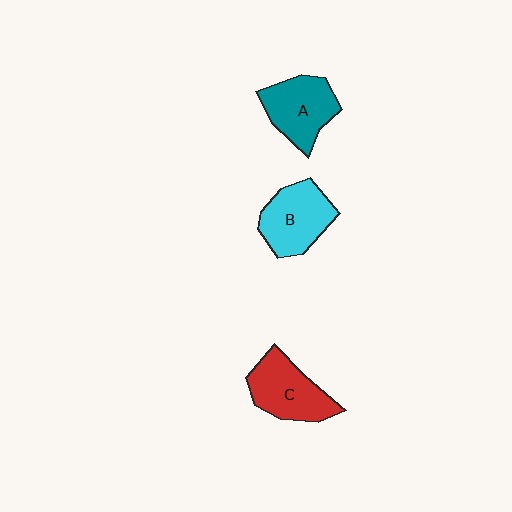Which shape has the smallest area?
Shape A (teal).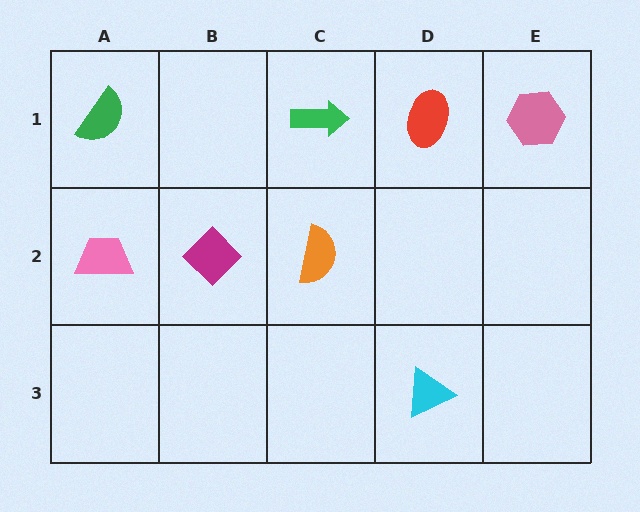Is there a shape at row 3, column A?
No, that cell is empty.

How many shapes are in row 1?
4 shapes.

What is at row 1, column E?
A pink hexagon.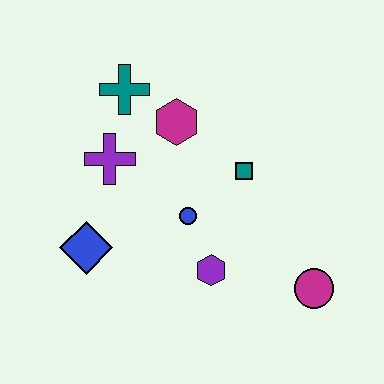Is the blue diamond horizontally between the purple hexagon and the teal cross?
No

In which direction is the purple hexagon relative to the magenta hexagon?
The purple hexagon is below the magenta hexagon.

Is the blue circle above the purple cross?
No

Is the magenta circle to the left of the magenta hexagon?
No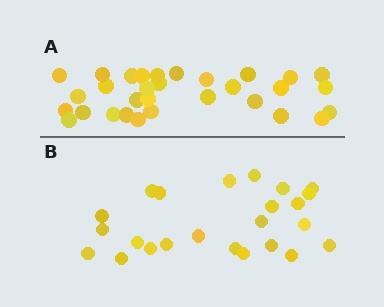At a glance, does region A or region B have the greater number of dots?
Region A (the top region) has more dots.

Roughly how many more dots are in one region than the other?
Region A has roughly 8 or so more dots than region B.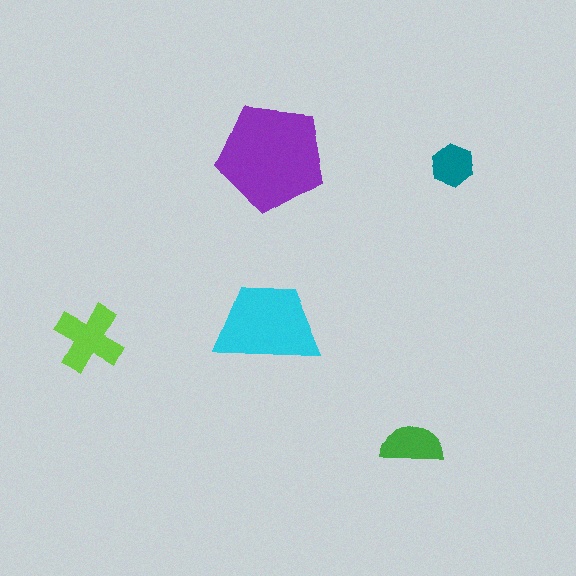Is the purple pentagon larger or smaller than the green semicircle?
Larger.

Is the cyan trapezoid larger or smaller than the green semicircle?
Larger.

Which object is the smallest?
The teal hexagon.